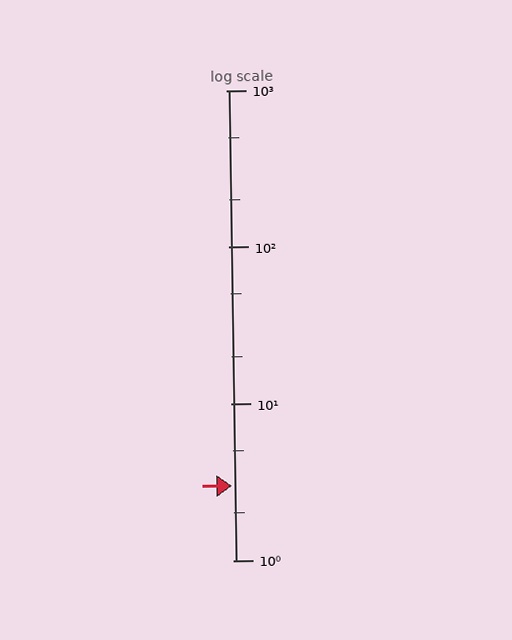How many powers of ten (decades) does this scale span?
The scale spans 3 decades, from 1 to 1000.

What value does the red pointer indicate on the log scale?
The pointer indicates approximately 3.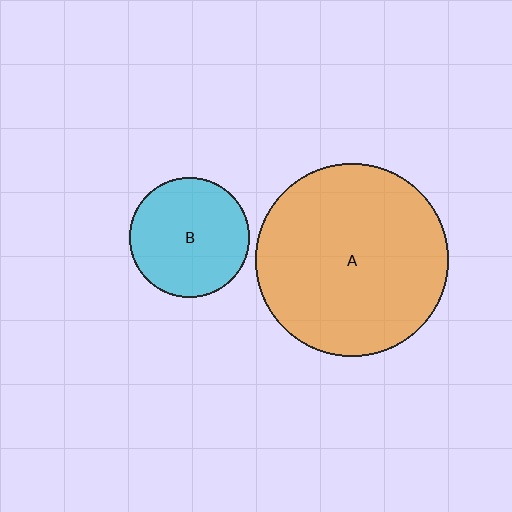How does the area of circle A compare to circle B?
Approximately 2.6 times.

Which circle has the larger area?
Circle A (orange).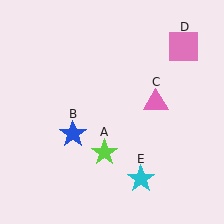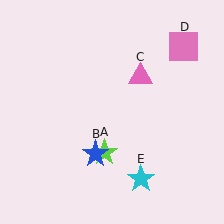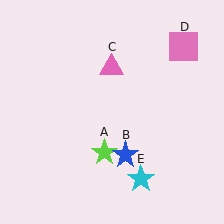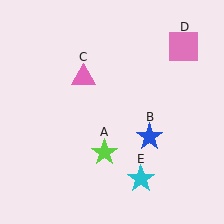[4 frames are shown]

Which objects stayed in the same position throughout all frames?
Lime star (object A) and pink square (object D) and cyan star (object E) remained stationary.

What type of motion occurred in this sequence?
The blue star (object B), pink triangle (object C) rotated counterclockwise around the center of the scene.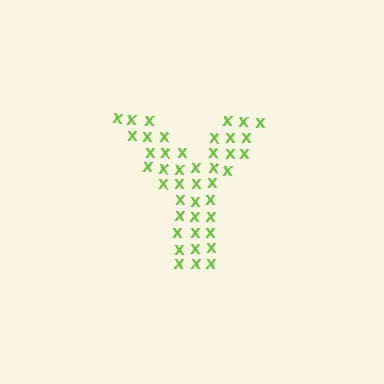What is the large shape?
The large shape is the letter Y.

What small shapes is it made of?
It is made of small letter X's.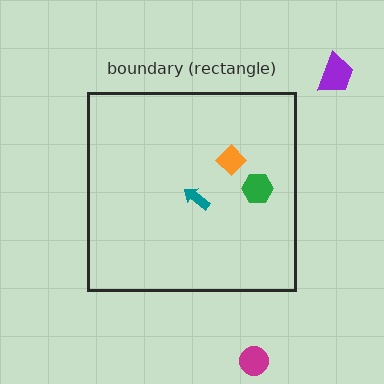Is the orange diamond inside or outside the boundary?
Inside.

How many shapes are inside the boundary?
3 inside, 2 outside.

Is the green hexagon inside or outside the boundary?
Inside.